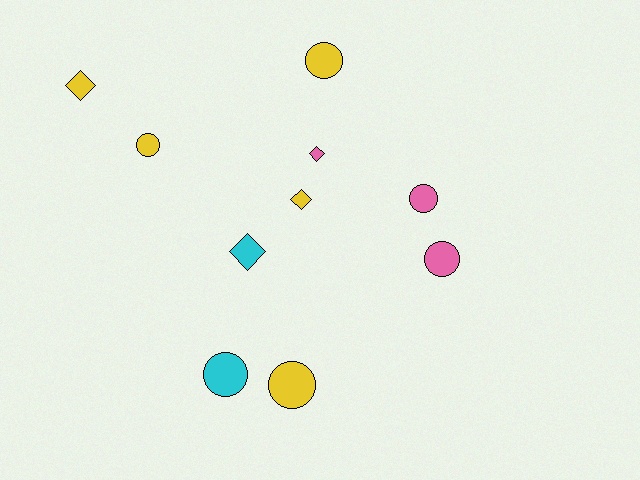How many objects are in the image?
There are 10 objects.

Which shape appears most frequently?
Circle, with 6 objects.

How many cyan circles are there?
There is 1 cyan circle.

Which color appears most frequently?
Yellow, with 5 objects.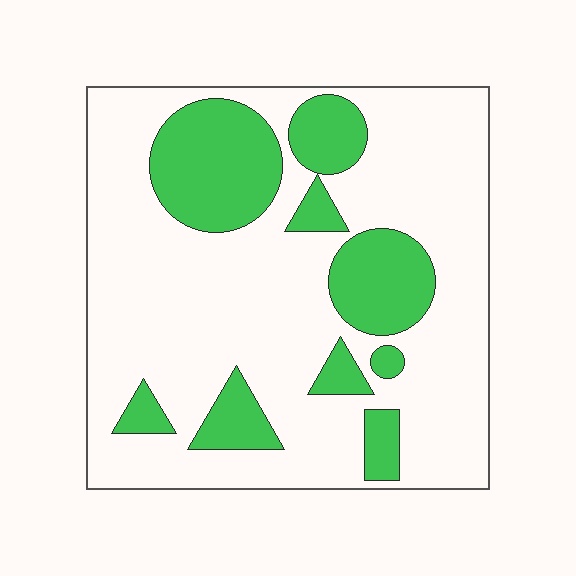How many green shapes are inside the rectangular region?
9.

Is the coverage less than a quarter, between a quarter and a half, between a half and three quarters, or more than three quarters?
Between a quarter and a half.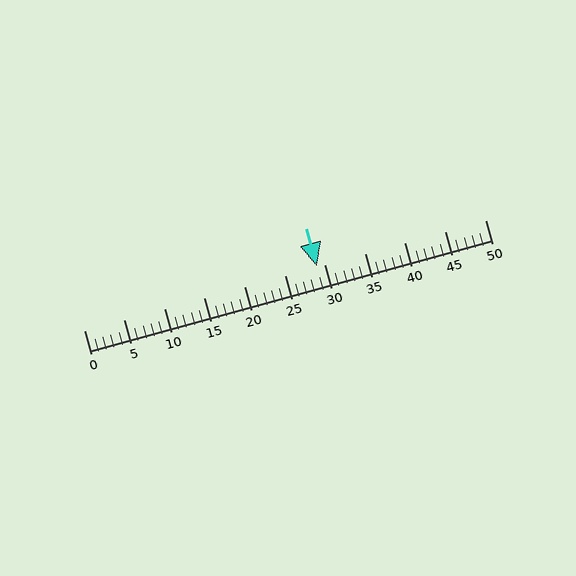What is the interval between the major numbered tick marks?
The major tick marks are spaced 5 units apart.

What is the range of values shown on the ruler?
The ruler shows values from 0 to 50.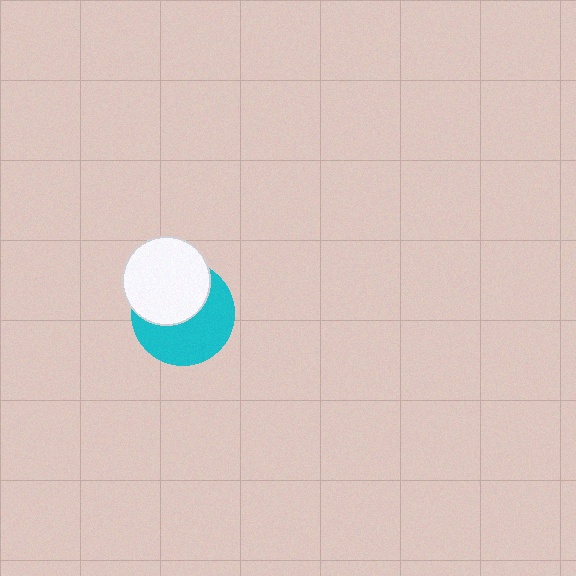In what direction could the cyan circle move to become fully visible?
The cyan circle could move toward the lower-right. That would shift it out from behind the white circle entirely.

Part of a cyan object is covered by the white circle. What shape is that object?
It is a circle.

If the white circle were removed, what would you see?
You would see the complete cyan circle.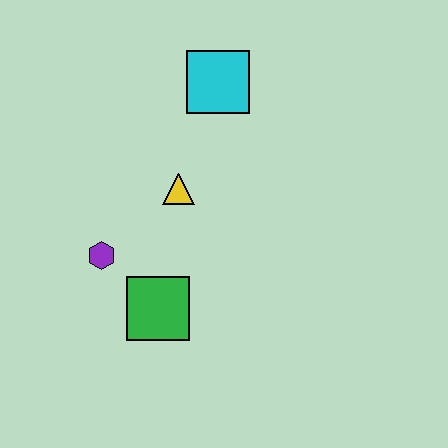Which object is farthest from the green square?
The cyan square is farthest from the green square.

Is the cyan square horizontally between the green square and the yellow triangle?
No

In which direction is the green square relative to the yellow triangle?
The green square is below the yellow triangle.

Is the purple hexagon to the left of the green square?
Yes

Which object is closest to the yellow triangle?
The purple hexagon is closest to the yellow triangle.